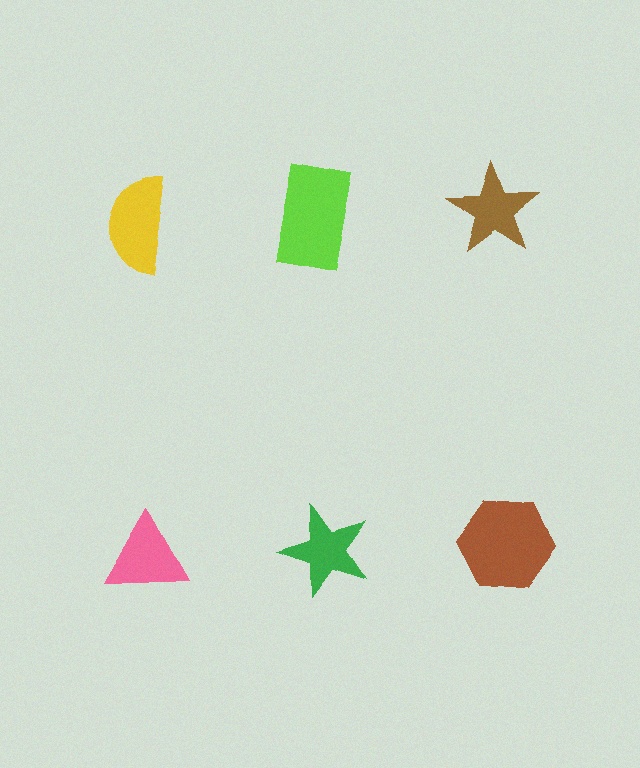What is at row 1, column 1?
A yellow semicircle.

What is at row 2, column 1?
A pink triangle.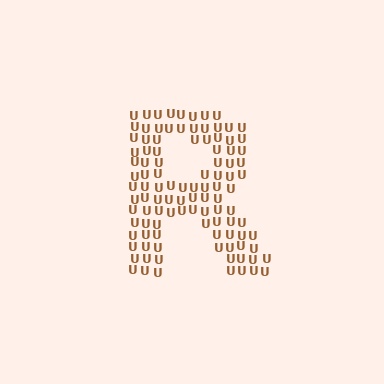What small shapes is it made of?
It is made of small letter U's.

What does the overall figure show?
The overall figure shows the letter R.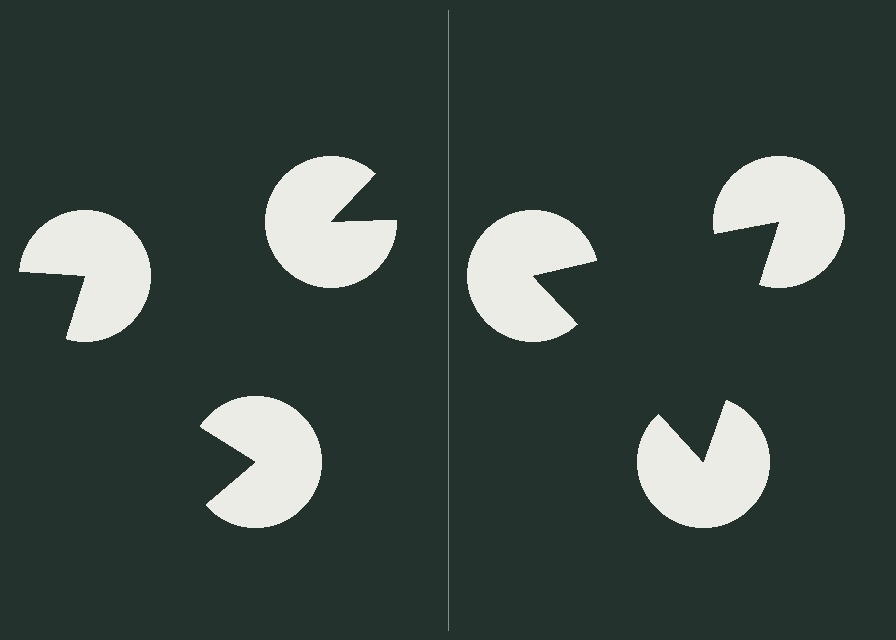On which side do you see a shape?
An illusory triangle appears on the right side. On the left side the wedge cuts are rotated, so no coherent shape forms.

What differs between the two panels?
The pac-man discs are positioned identically on both sides; only the wedge orientations differ. On the right they align to a triangle; on the left they are misaligned.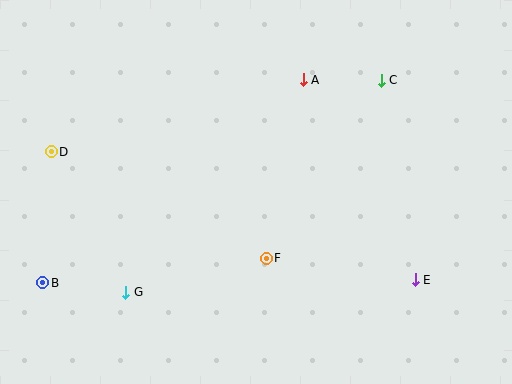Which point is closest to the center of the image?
Point F at (266, 259) is closest to the center.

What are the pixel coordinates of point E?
Point E is at (415, 280).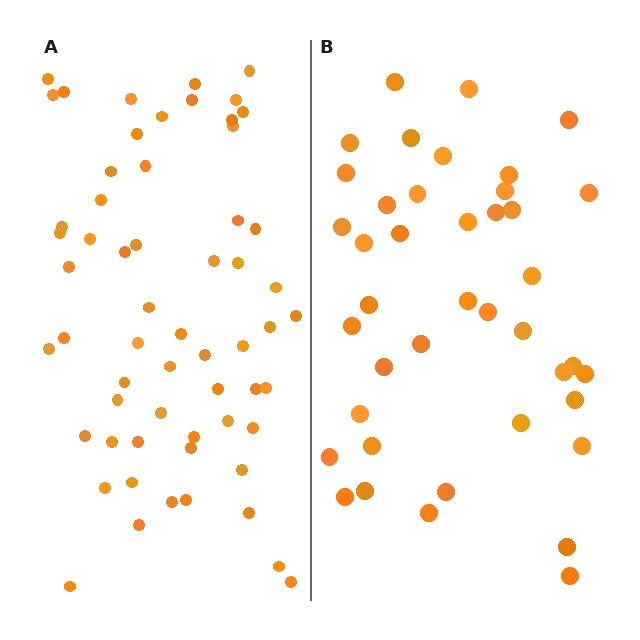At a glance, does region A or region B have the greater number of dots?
Region A (the left region) has more dots.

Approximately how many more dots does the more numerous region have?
Region A has approximately 20 more dots than region B.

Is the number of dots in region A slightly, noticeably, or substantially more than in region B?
Region A has substantially more. The ratio is roughly 1.5 to 1.